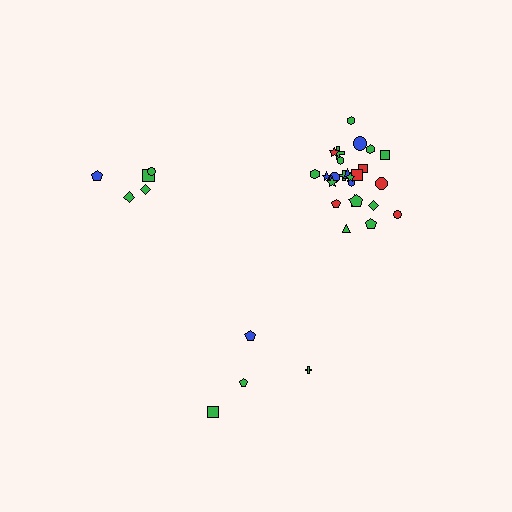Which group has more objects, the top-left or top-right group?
The top-right group.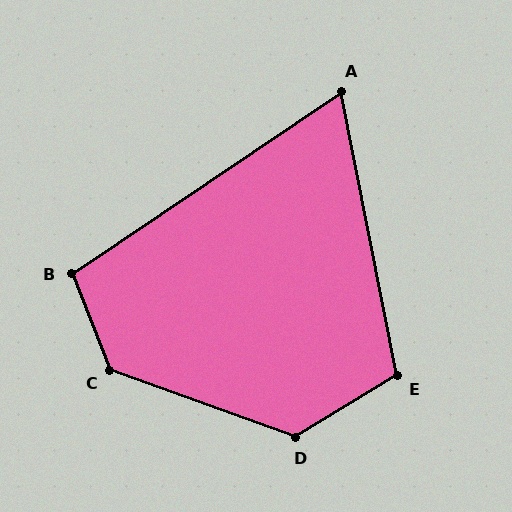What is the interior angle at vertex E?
Approximately 110 degrees (obtuse).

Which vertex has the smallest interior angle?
A, at approximately 67 degrees.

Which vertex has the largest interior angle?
C, at approximately 132 degrees.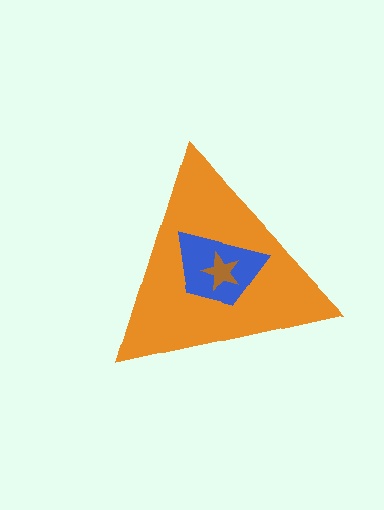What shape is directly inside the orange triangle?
The blue trapezoid.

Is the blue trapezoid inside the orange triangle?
Yes.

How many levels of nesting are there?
3.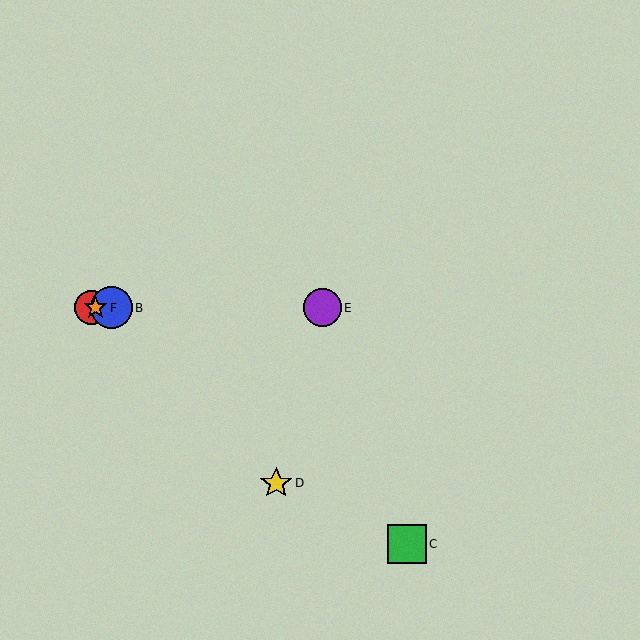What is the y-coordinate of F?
Object F is at y≈308.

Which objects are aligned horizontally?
Objects A, B, E, F are aligned horizontally.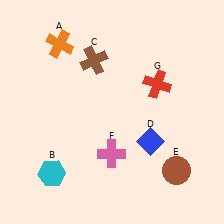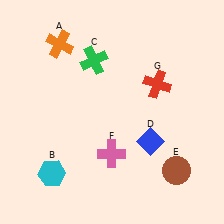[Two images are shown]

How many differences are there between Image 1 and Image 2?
There is 1 difference between the two images.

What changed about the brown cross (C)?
In Image 1, C is brown. In Image 2, it changed to green.